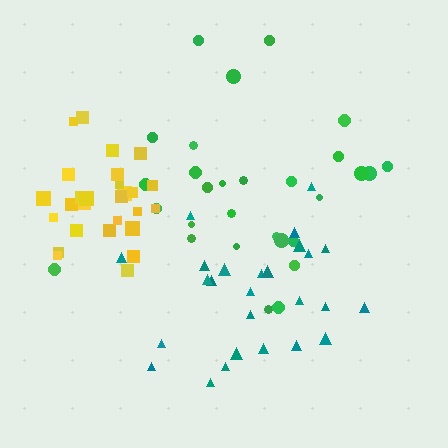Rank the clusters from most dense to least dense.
yellow, teal, green.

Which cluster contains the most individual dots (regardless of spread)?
Green (29).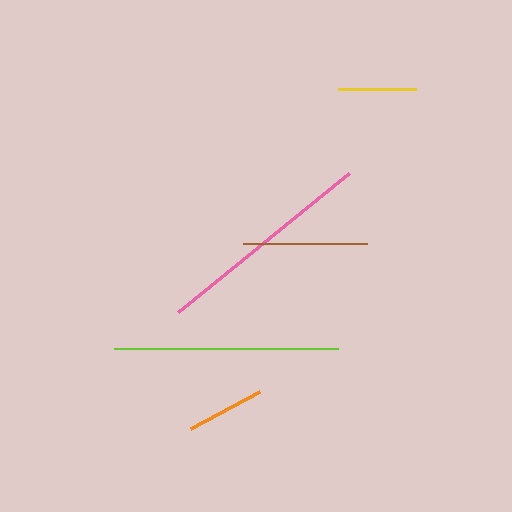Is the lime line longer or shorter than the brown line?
The lime line is longer than the brown line.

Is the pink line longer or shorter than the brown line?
The pink line is longer than the brown line.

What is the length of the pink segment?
The pink segment is approximately 220 pixels long.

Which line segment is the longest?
The lime line is the longest at approximately 224 pixels.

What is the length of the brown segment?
The brown segment is approximately 124 pixels long.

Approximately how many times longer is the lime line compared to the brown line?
The lime line is approximately 1.8 times the length of the brown line.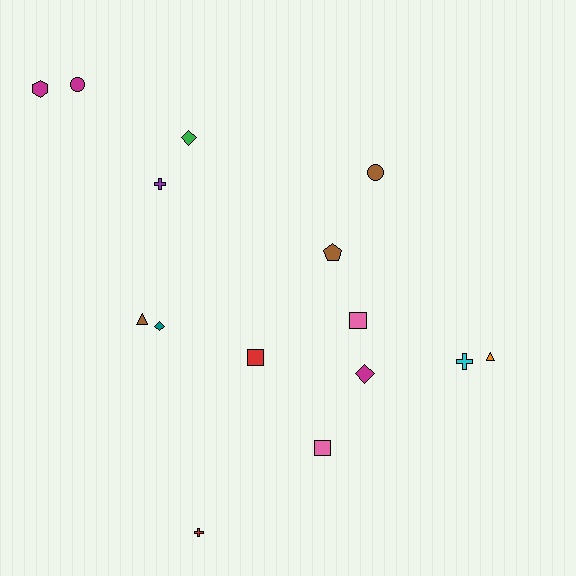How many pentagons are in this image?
There is 1 pentagon.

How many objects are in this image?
There are 15 objects.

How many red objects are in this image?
There are 2 red objects.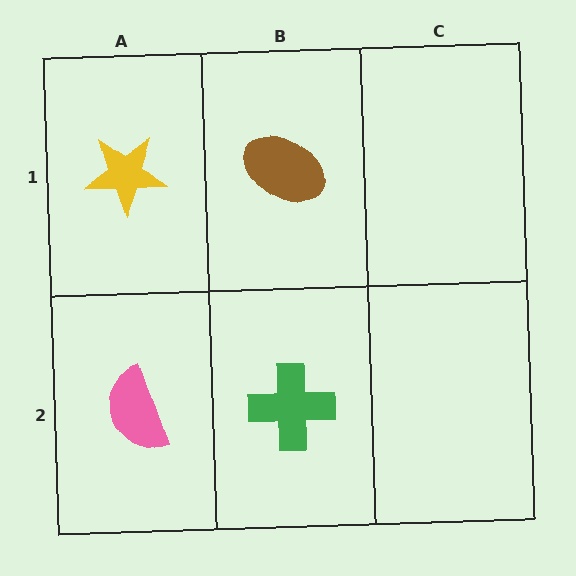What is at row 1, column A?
A yellow star.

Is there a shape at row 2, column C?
No, that cell is empty.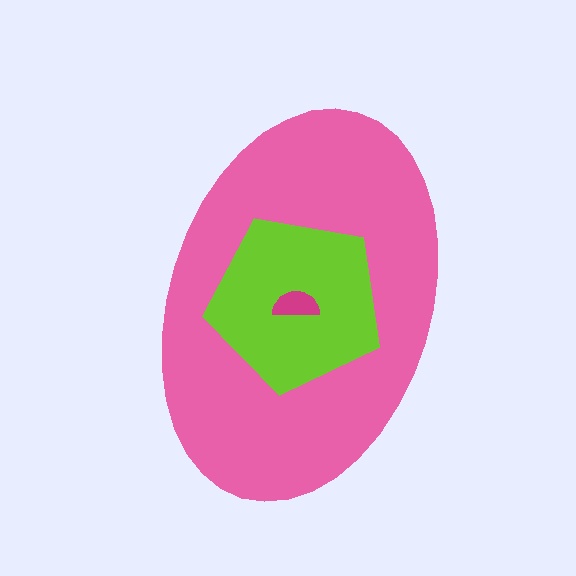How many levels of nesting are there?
3.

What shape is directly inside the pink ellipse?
The lime pentagon.